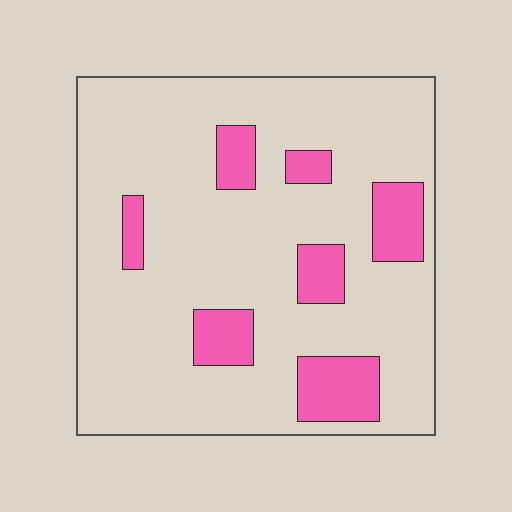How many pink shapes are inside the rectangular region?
7.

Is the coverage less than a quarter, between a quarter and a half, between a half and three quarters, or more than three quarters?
Less than a quarter.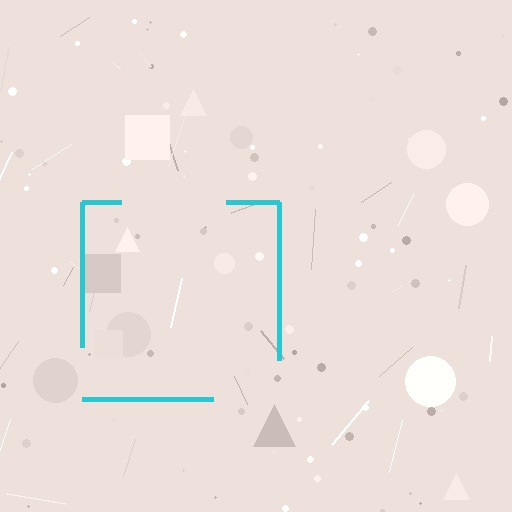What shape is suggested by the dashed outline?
The dashed outline suggests a square.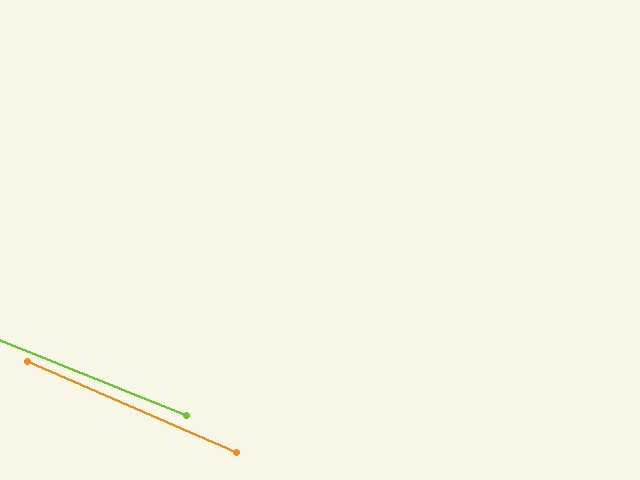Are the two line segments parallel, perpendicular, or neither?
Parallel — their directions differ by only 1.8°.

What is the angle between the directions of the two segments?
Approximately 2 degrees.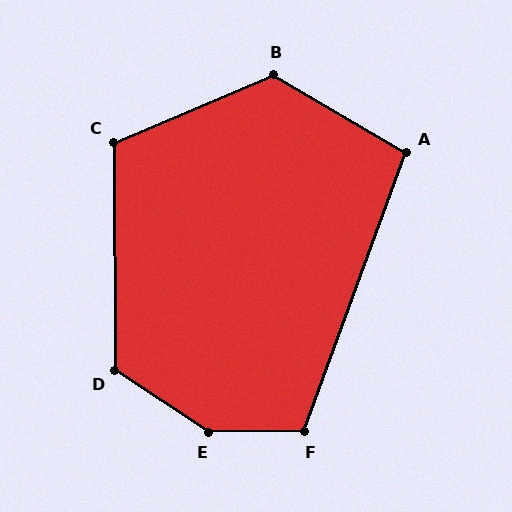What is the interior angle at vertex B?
Approximately 126 degrees (obtuse).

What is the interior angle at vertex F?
Approximately 110 degrees (obtuse).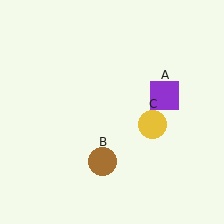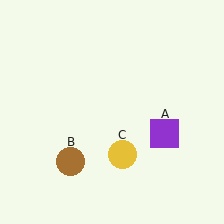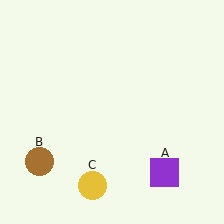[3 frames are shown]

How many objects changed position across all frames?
3 objects changed position: purple square (object A), brown circle (object B), yellow circle (object C).